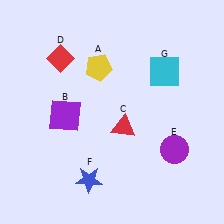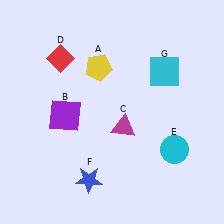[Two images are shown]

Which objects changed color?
C changed from red to magenta. E changed from purple to cyan.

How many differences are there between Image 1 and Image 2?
There are 2 differences between the two images.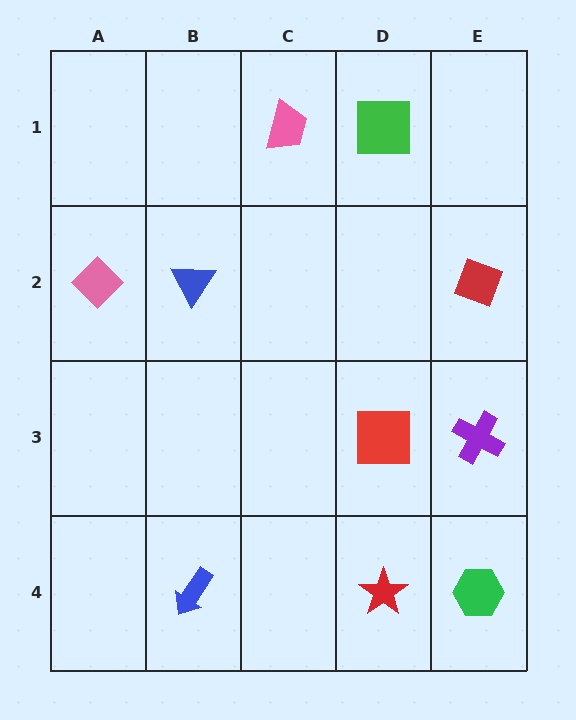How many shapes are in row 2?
3 shapes.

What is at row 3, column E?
A purple cross.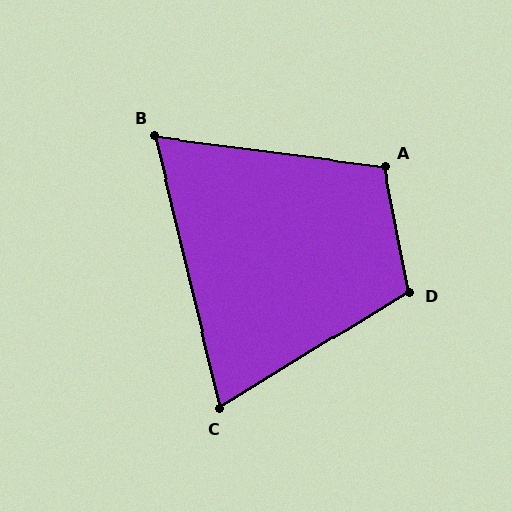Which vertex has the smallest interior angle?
B, at approximately 69 degrees.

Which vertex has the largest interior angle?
D, at approximately 111 degrees.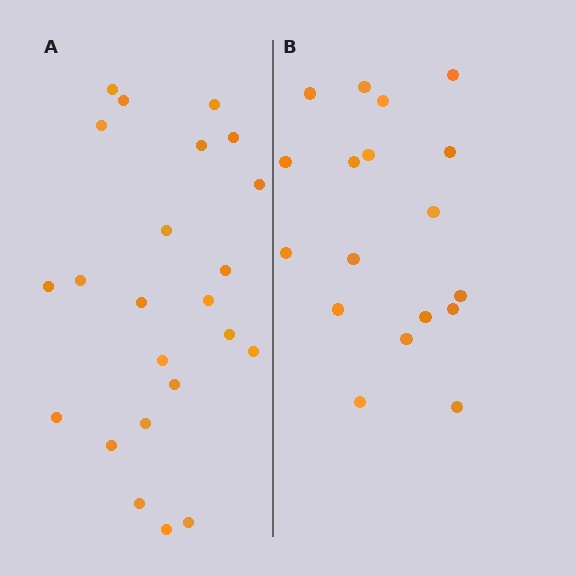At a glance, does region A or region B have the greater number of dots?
Region A (the left region) has more dots.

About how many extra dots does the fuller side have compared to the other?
Region A has about 5 more dots than region B.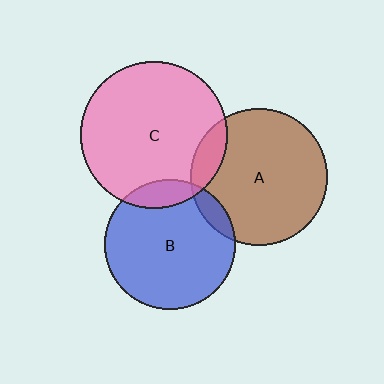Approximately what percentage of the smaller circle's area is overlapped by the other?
Approximately 10%.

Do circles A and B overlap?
Yes.